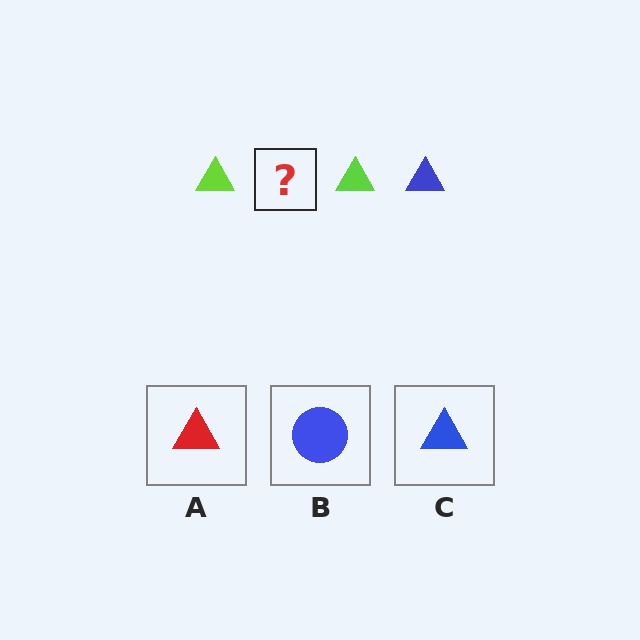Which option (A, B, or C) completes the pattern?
C.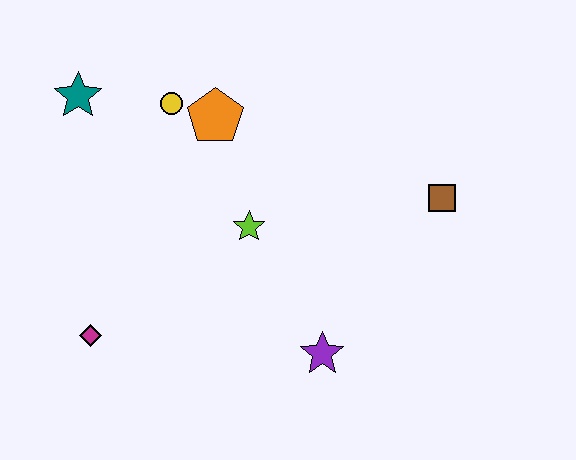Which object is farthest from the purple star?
The teal star is farthest from the purple star.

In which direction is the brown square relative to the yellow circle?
The brown square is to the right of the yellow circle.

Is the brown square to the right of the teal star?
Yes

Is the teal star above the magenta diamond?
Yes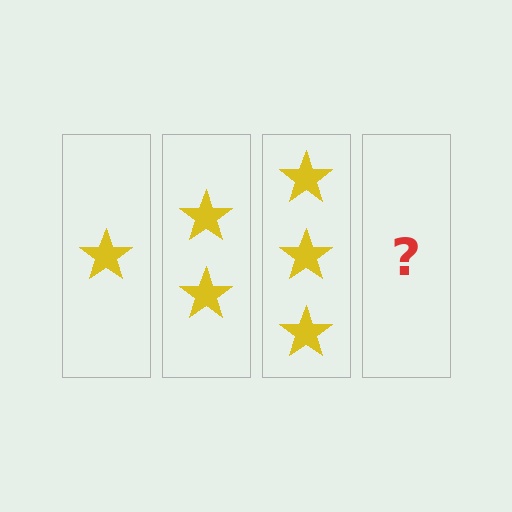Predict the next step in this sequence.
The next step is 4 stars.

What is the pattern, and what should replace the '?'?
The pattern is that each step adds one more star. The '?' should be 4 stars.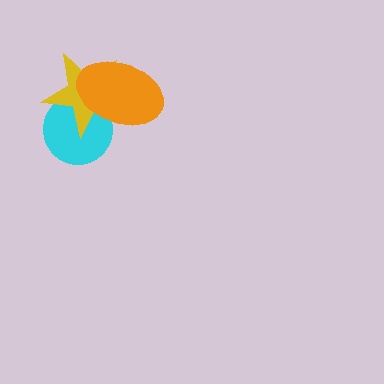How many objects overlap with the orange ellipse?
2 objects overlap with the orange ellipse.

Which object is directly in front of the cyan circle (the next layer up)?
The yellow star is directly in front of the cyan circle.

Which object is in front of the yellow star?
The orange ellipse is in front of the yellow star.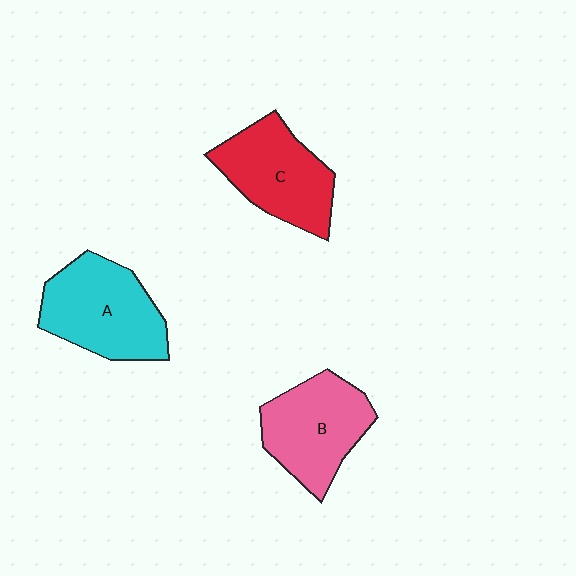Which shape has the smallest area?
Shape C (red).